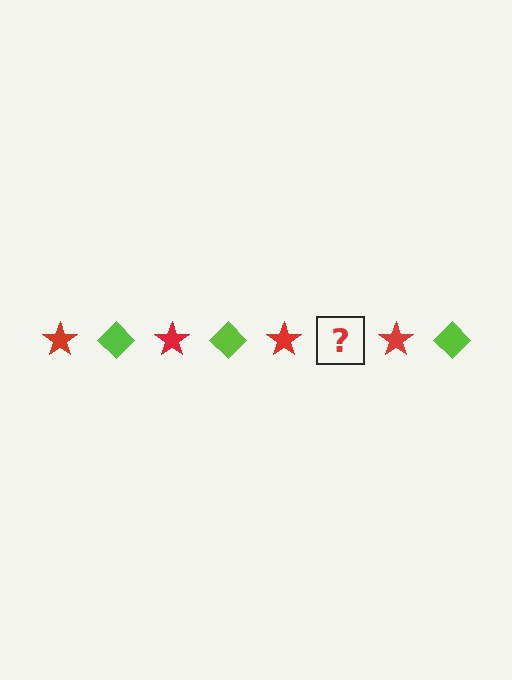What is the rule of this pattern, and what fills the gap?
The rule is that the pattern alternates between red star and lime diamond. The gap should be filled with a lime diamond.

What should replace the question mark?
The question mark should be replaced with a lime diamond.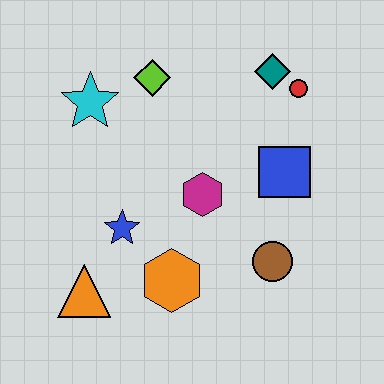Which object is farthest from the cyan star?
The brown circle is farthest from the cyan star.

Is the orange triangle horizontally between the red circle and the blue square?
No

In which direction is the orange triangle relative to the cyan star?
The orange triangle is below the cyan star.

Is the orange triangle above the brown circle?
No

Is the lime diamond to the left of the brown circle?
Yes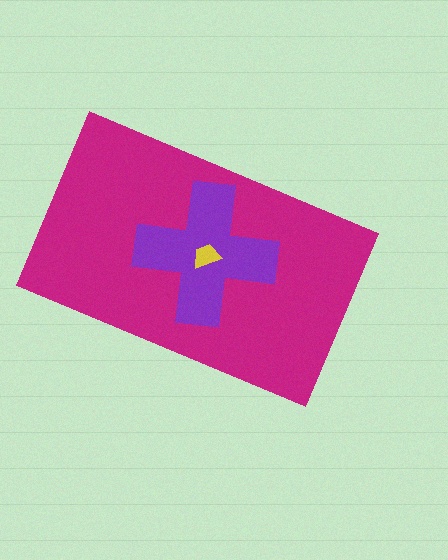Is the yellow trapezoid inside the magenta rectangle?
Yes.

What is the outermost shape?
The magenta rectangle.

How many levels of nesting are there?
3.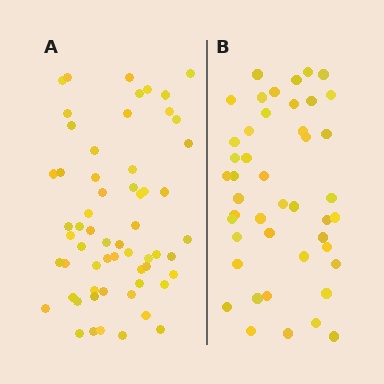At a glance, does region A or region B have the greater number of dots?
Region A (the left region) has more dots.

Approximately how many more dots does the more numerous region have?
Region A has approximately 15 more dots than region B.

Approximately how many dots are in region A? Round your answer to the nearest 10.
About 60 dots.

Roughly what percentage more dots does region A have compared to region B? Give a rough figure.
About 35% more.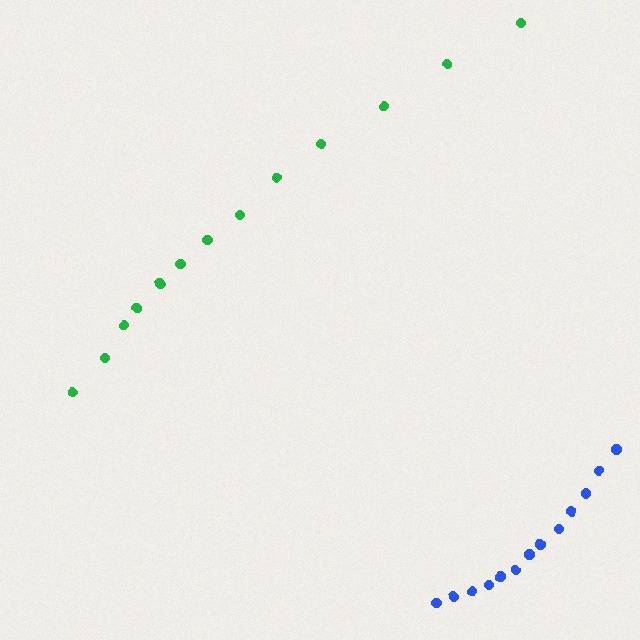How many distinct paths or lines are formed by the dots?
There are 2 distinct paths.